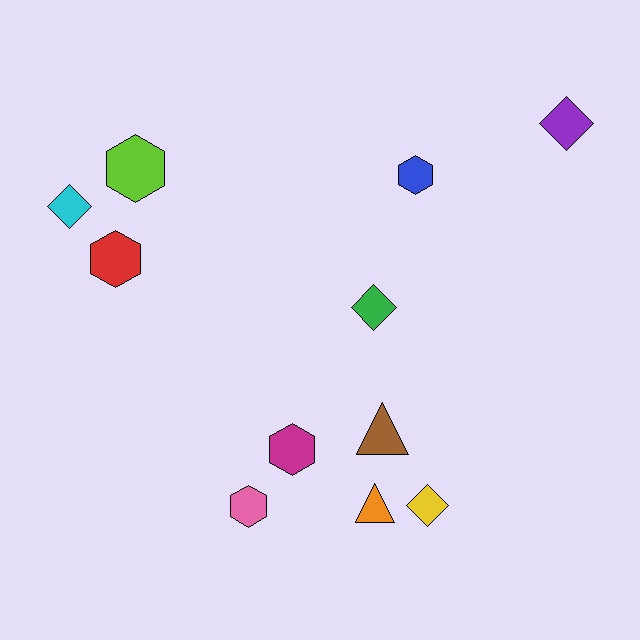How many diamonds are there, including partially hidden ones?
There are 4 diamonds.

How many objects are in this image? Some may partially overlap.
There are 11 objects.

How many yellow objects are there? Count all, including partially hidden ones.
There is 1 yellow object.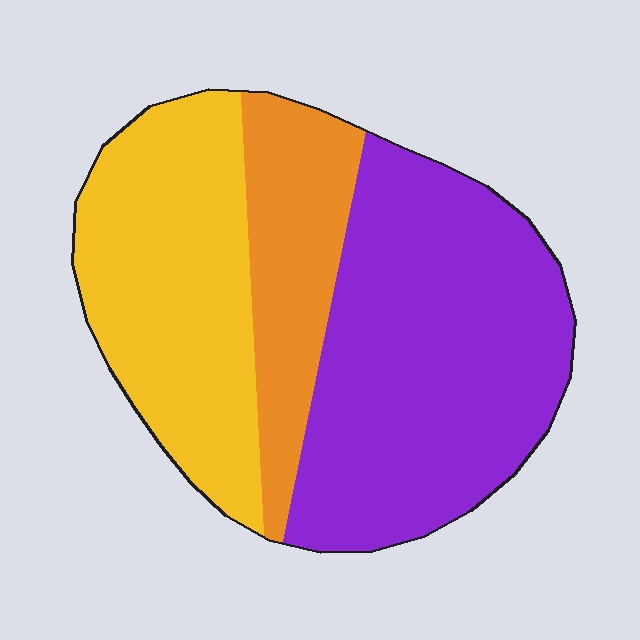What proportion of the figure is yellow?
Yellow takes up between a quarter and a half of the figure.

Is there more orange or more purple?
Purple.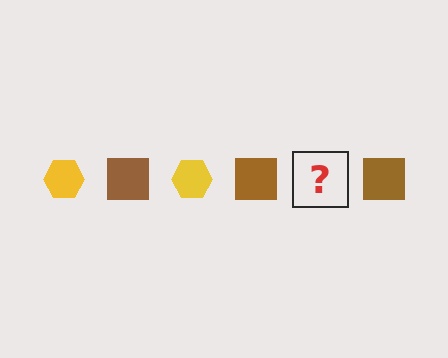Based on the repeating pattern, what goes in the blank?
The blank should be a yellow hexagon.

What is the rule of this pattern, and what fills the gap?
The rule is that the pattern alternates between yellow hexagon and brown square. The gap should be filled with a yellow hexagon.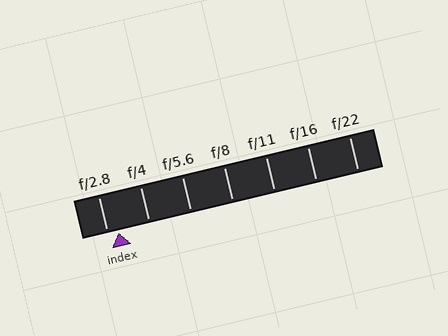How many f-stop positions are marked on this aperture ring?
There are 7 f-stop positions marked.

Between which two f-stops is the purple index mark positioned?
The index mark is between f/2.8 and f/4.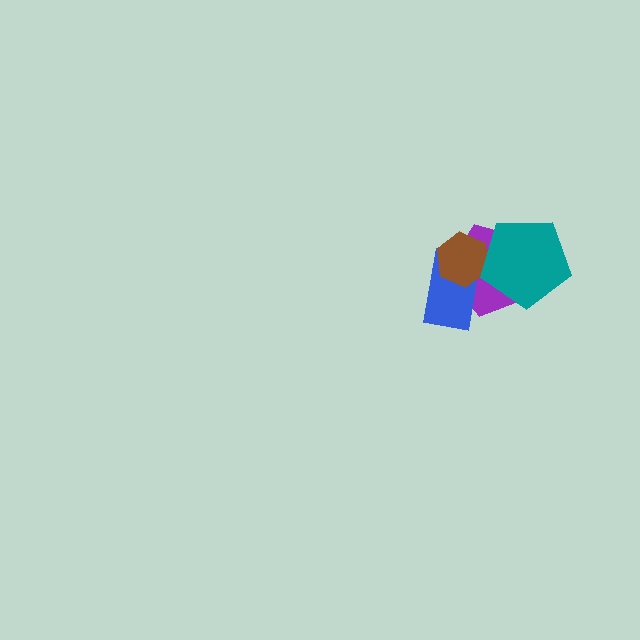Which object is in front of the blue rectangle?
The brown hexagon is in front of the blue rectangle.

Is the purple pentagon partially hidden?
Yes, it is partially covered by another shape.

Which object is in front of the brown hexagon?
The teal pentagon is in front of the brown hexagon.